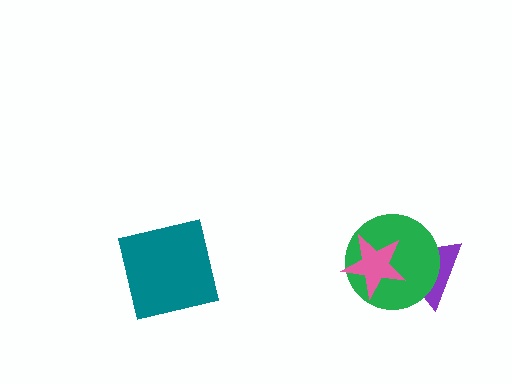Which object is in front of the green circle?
The pink star is in front of the green circle.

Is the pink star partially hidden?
No, no other shape covers it.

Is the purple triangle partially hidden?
Yes, it is partially covered by another shape.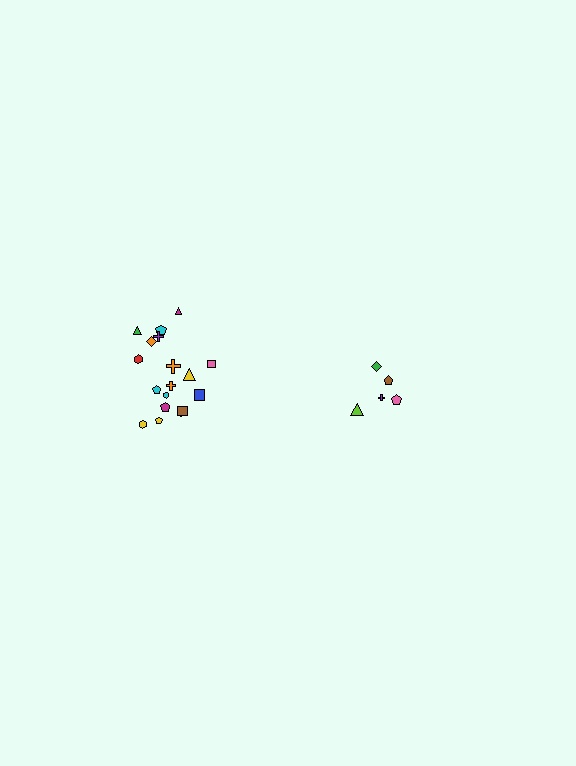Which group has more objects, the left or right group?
The left group.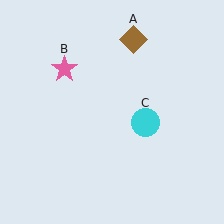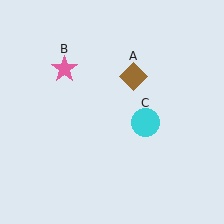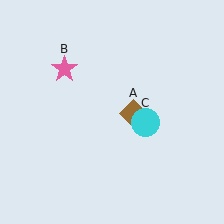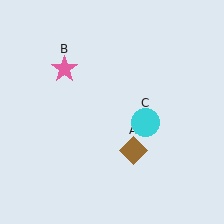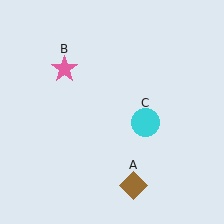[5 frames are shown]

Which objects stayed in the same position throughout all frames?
Pink star (object B) and cyan circle (object C) remained stationary.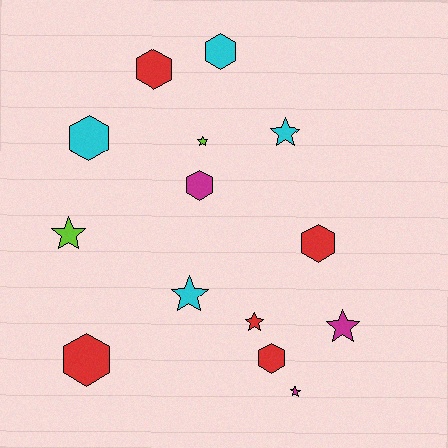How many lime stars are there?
There are 2 lime stars.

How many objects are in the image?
There are 14 objects.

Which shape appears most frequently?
Star, with 7 objects.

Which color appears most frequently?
Red, with 5 objects.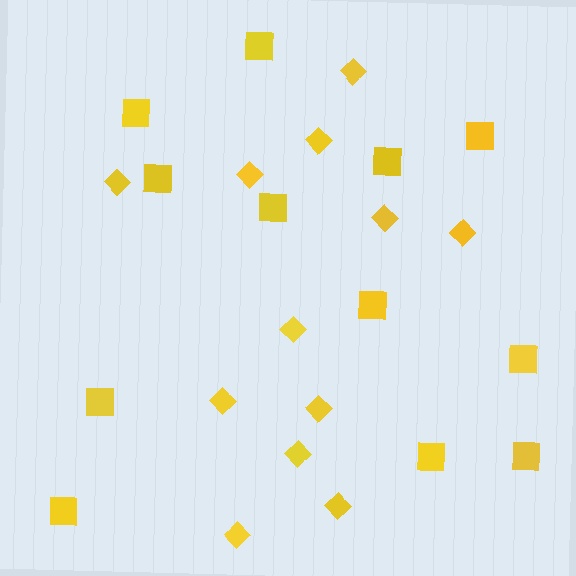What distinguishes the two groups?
There are 2 groups: one group of diamonds (12) and one group of squares (12).